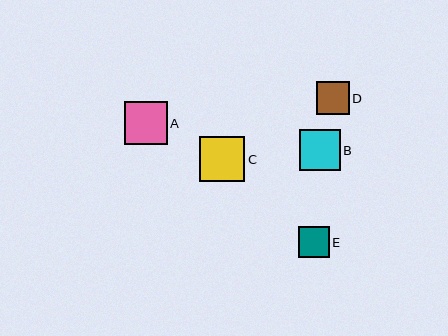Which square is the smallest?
Square E is the smallest with a size of approximately 30 pixels.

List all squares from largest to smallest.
From largest to smallest: C, A, B, D, E.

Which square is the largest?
Square C is the largest with a size of approximately 45 pixels.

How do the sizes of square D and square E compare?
Square D and square E are approximately the same size.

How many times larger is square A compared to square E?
Square A is approximately 1.4 times the size of square E.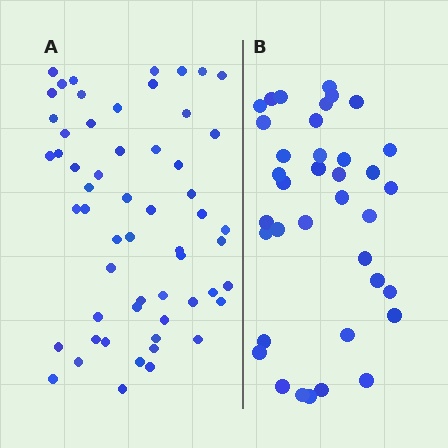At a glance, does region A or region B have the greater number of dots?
Region A (the left region) has more dots.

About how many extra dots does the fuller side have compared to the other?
Region A has approximately 20 more dots than region B.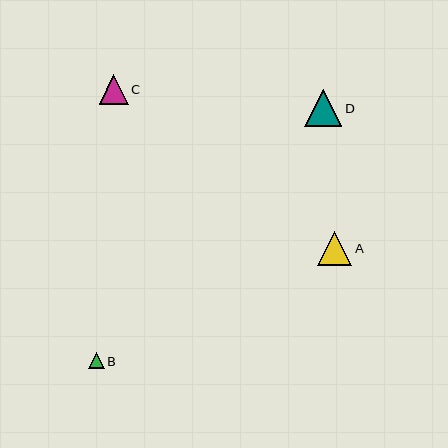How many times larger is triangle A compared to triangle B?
Triangle A is approximately 2.1 times the size of triangle B.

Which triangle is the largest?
Triangle D is the largest with a size of approximately 37 pixels.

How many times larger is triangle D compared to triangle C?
Triangle D is approximately 1.3 times the size of triangle C.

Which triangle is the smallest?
Triangle B is the smallest with a size of approximately 16 pixels.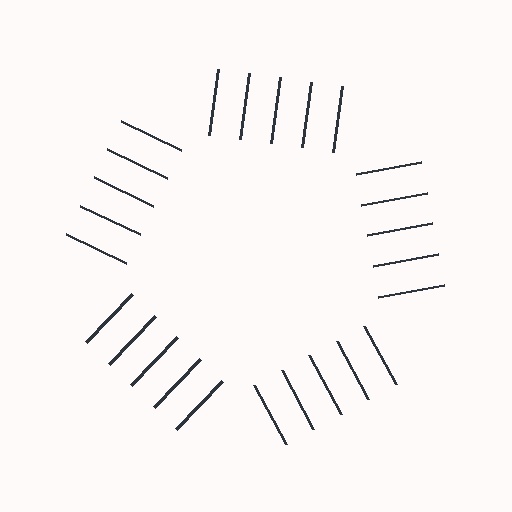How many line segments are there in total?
25 — 5 along each of the 5 edges.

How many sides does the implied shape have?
5 sides — the line-ends trace a pentagon.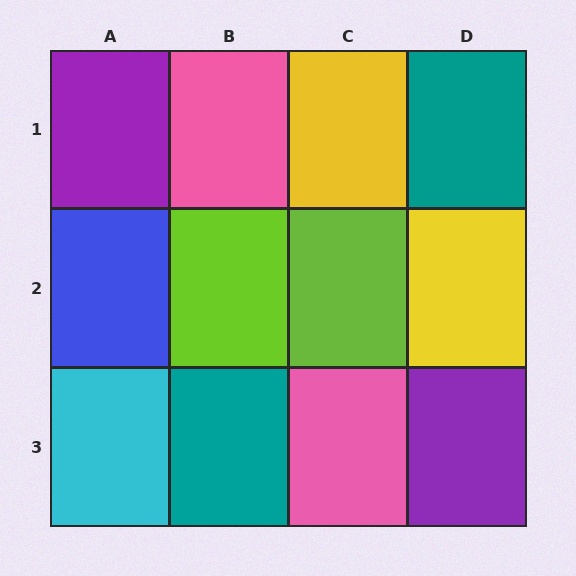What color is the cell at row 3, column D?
Purple.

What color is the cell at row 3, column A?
Cyan.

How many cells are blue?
1 cell is blue.